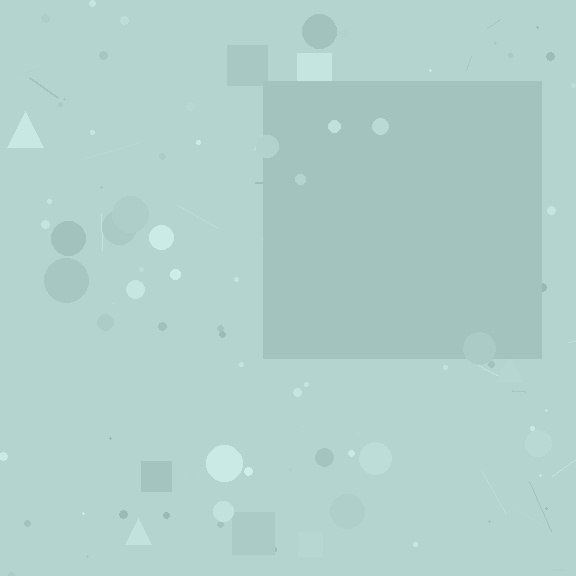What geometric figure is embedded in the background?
A square is embedded in the background.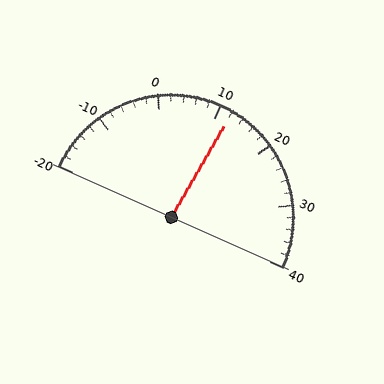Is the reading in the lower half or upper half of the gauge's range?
The reading is in the upper half of the range (-20 to 40).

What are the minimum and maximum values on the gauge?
The gauge ranges from -20 to 40.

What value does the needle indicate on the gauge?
The needle indicates approximately 12.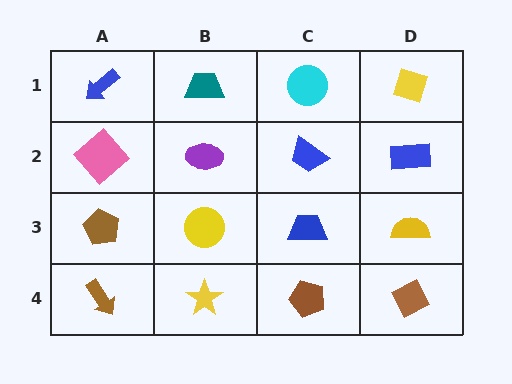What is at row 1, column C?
A cyan circle.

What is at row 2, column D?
A blue rectangle.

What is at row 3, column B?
A yellow circle.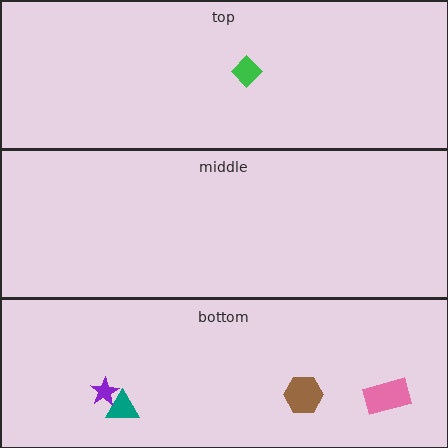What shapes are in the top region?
The green diamond.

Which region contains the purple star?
The bottom region.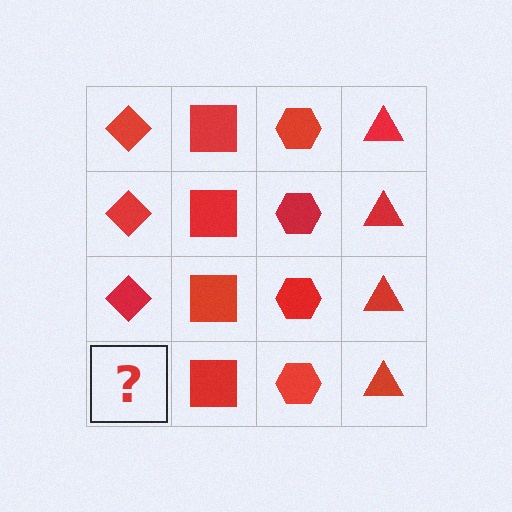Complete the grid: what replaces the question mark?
The question mark should be replaced with a red diamond.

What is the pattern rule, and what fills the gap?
The rule is that each column has a consistent shape. The gap should be filled with a red diamond.